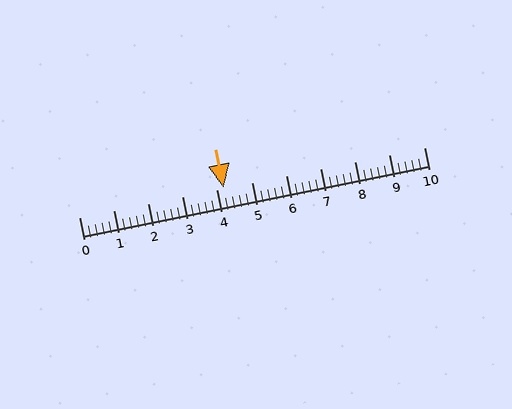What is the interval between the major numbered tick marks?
The major tick marks are spaced 1 units apart.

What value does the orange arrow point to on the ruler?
The orange arrow points to approximately 4.2.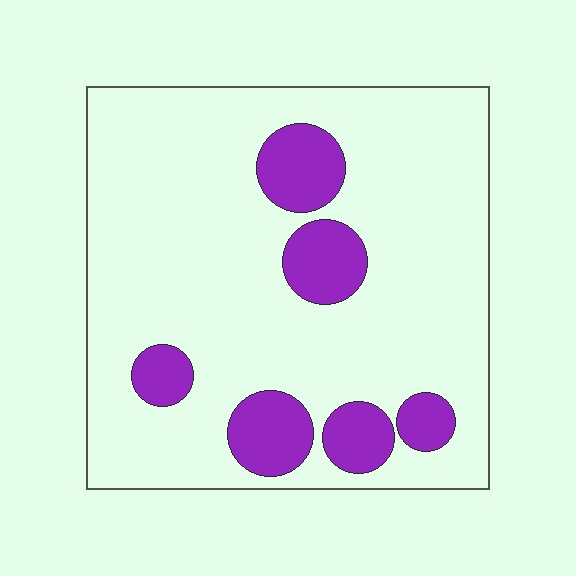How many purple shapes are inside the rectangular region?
6.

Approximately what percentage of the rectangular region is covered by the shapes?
Approximately 15%.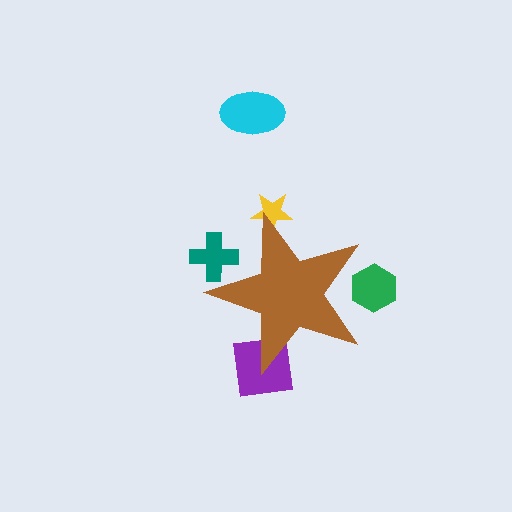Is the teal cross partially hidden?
Yes, the teal cross is partially hidden behind the brown star.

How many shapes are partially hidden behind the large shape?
4 shapes are partially hidden.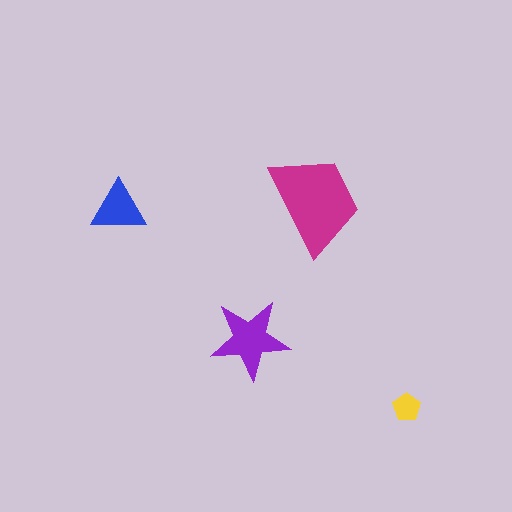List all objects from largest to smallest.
The magenta trapezoid, the purple star, the blue triangle, the yellow pentagon.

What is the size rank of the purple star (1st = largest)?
2nd.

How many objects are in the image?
There are 4 objects in the image.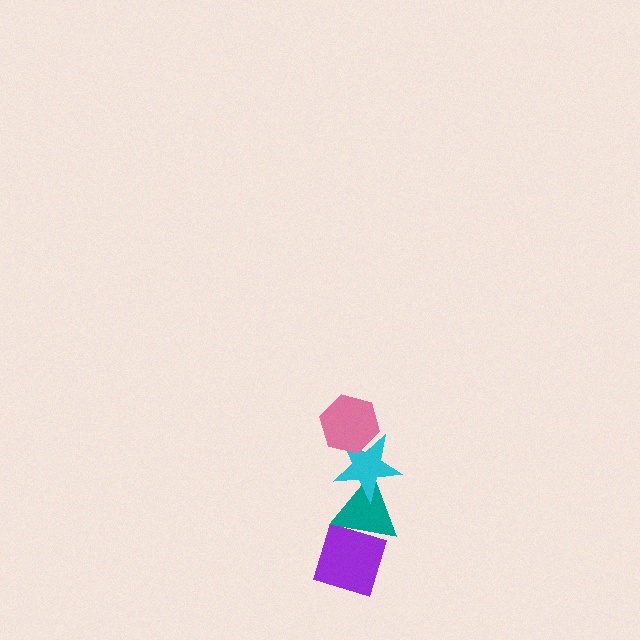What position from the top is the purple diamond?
The purple diamond is 4th from the top.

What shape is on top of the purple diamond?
The teal triangle is on top of the purple diamond.